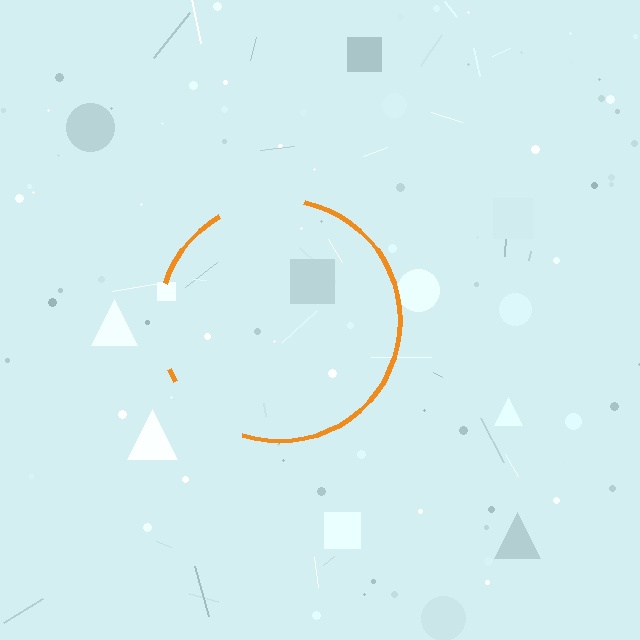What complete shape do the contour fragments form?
The contour fragments form a circle.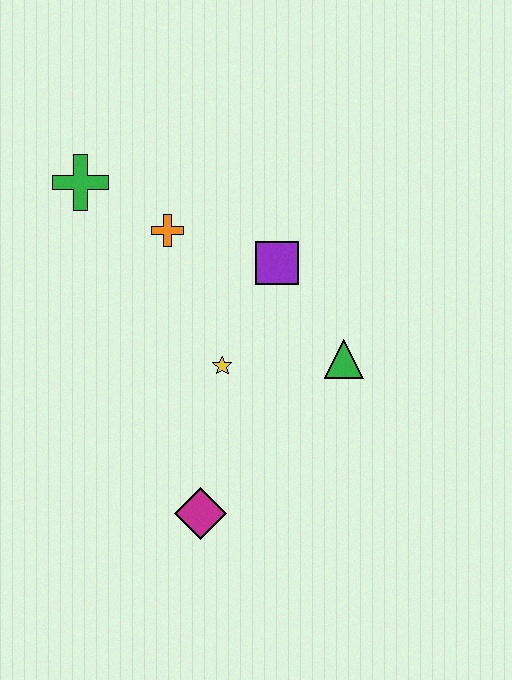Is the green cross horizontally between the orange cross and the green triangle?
No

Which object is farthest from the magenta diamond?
The green cross is farthest from the magenta diamond.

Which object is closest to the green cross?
The orange cross is closest to the green cross.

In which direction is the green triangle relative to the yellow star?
The green triangle is to the right of the yellow star.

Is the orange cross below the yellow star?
No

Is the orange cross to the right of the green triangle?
No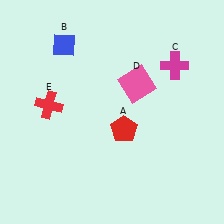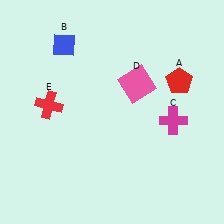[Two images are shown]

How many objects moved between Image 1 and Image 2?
2 objects moved between the two images.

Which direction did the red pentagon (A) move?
The red pentagon (A) moved right.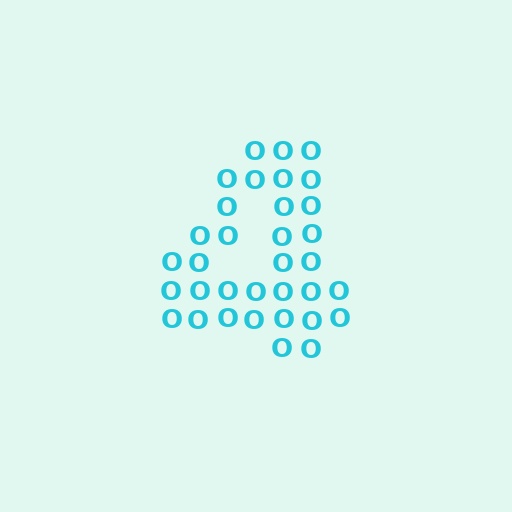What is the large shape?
The large shape is the digit 4.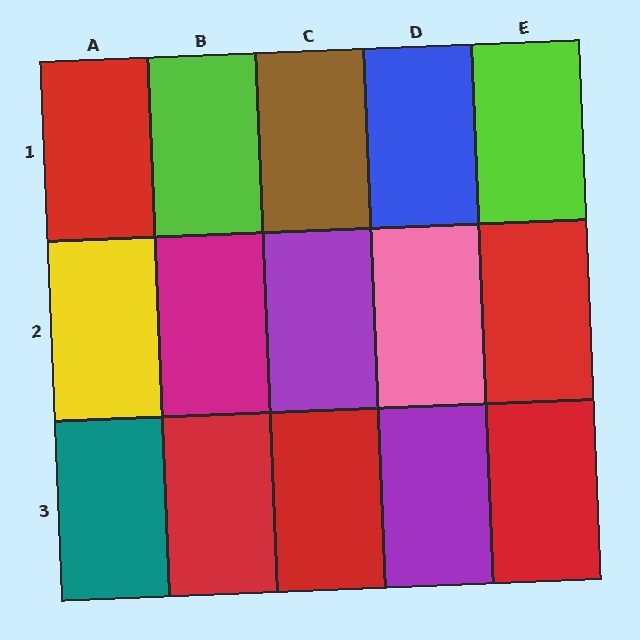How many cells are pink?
1 cell is pink.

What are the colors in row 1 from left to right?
Red, lime, brown, blue, lime.